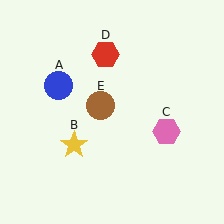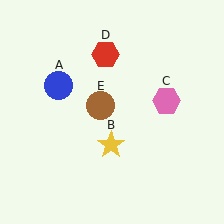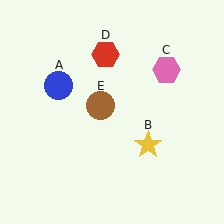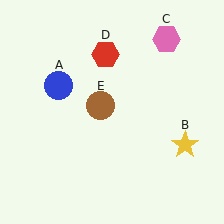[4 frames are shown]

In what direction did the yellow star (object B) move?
The yellow star (object B) moved right.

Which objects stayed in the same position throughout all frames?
Blue circle (object A) and red hexagon (object D) and brown circle (object E) remained stationary.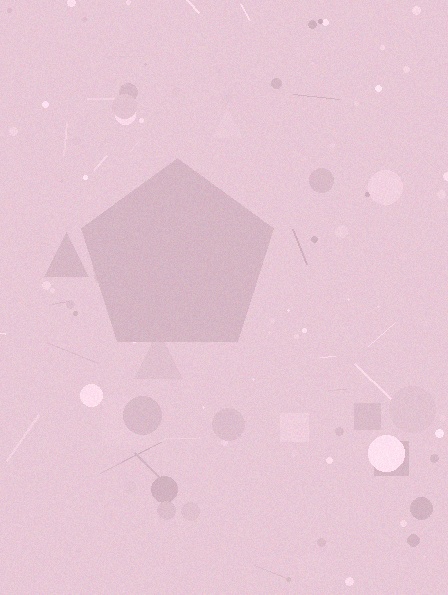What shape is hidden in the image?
A pentagon is hidden in the image.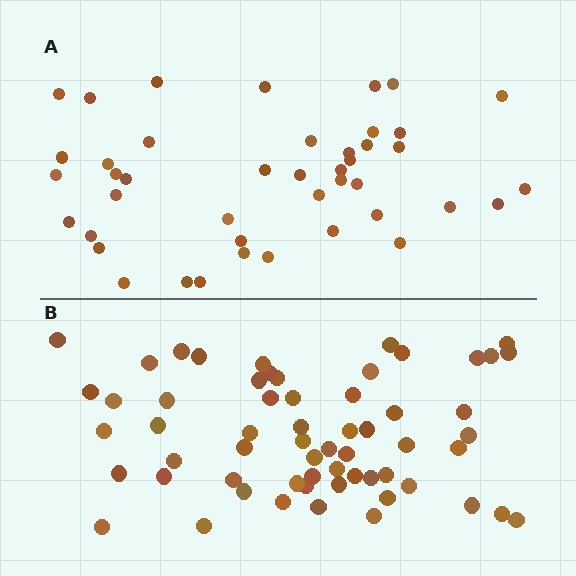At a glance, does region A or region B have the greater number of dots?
Region B (the bottom region) has more dots.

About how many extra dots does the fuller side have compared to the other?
Region B has approximately 15 more dots than region A.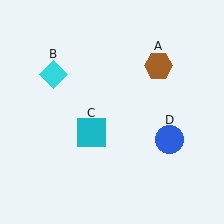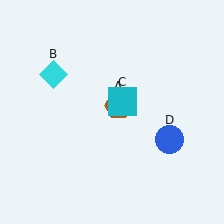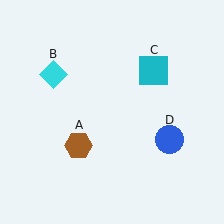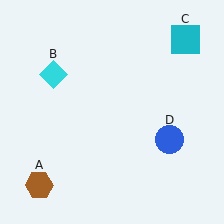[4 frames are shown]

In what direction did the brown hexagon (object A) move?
The brown hexagon (object A) moved down and to the left.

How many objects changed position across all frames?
2 objects changed position: brown hexagon (object A), cyan square (object C).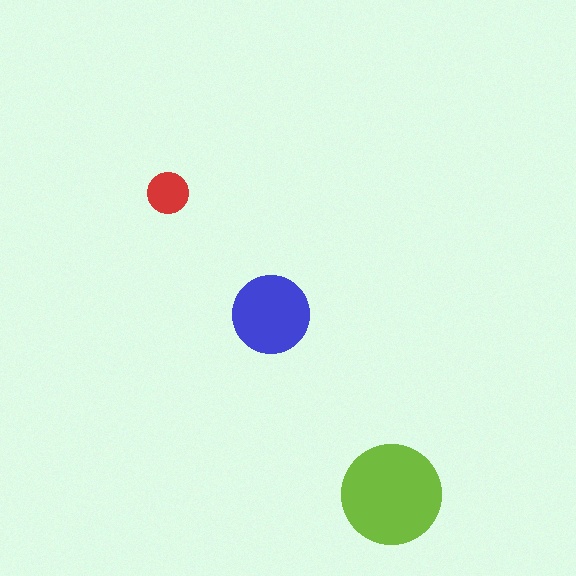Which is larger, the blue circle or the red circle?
The blue one.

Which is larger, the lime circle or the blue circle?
The lime one.